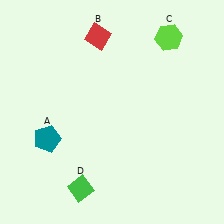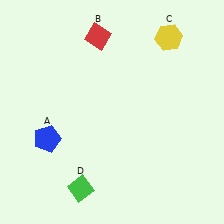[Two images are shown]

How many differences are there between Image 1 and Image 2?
There are 2 differences between the two images.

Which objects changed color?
A changed from teal to blue. C changed from lime to yellow.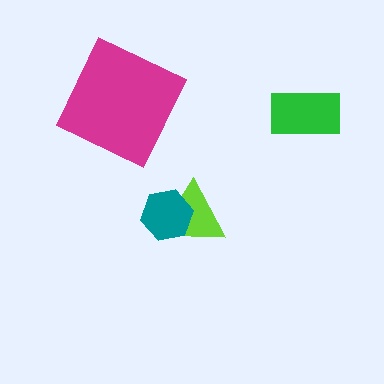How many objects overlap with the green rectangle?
0 objects overlap with the green rectangle.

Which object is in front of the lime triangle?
The teal hexagon is in front of the lime triangle.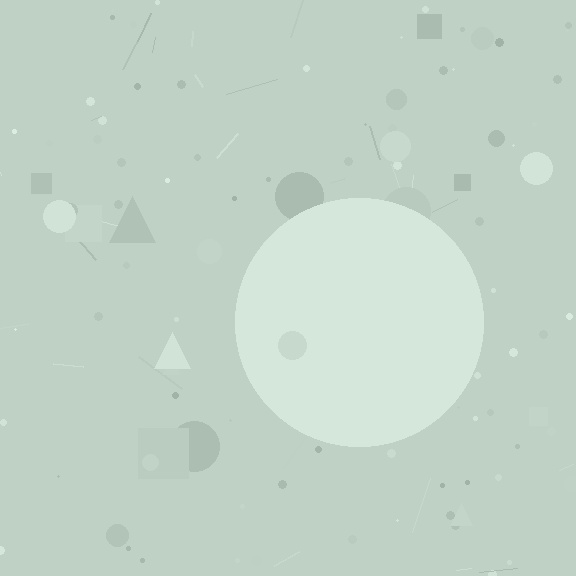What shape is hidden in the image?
A circle is hidden in the image.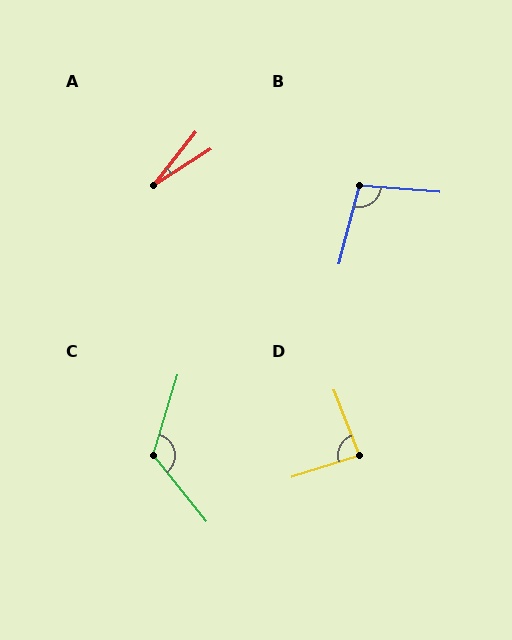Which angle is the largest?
C, at approximately 124 degrees.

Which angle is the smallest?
A, at approximately 19 degrees.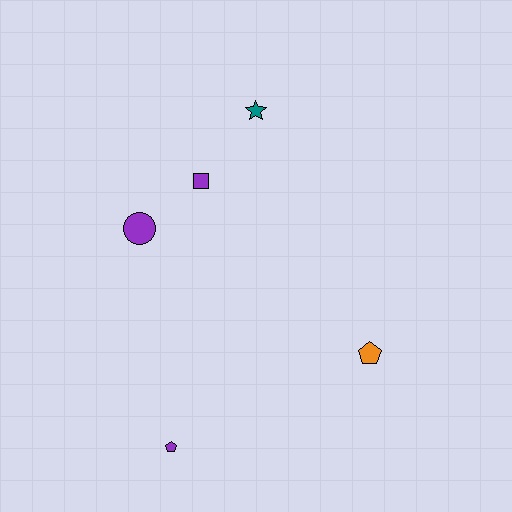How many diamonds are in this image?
There are no diamonds.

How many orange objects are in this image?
There is 1 orange object.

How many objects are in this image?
There are 5 objects.